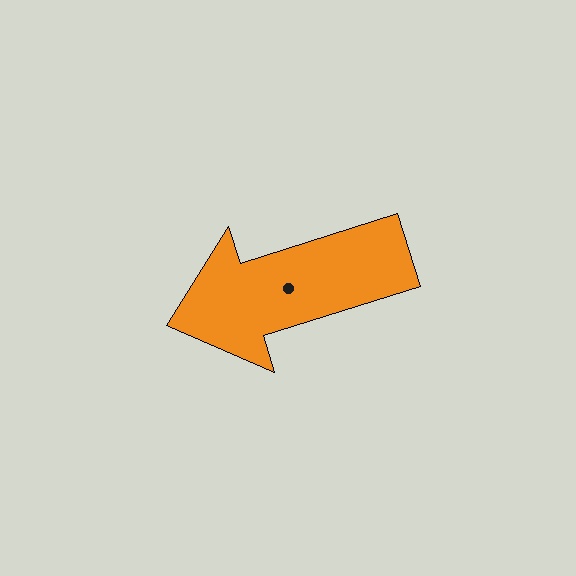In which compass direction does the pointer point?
West.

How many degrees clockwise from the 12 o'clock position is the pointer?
Approximately 253 degrees.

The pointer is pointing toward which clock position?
Roughly 8 o'clock.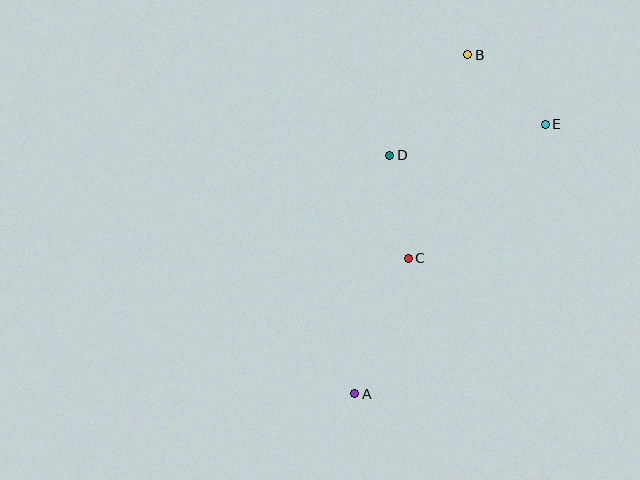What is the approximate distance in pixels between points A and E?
The distance between A and E is approximately 330 pixels.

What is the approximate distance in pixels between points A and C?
The distance between A and C is approximately 146 pixels.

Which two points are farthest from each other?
Points A and B are farthest from each other.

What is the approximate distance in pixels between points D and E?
The distance between D and E is approximately 159 pixels.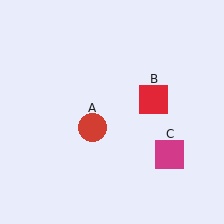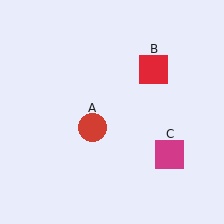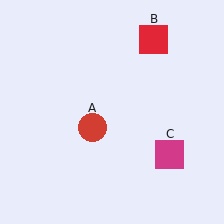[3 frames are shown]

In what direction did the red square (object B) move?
The red square (object B) moved up.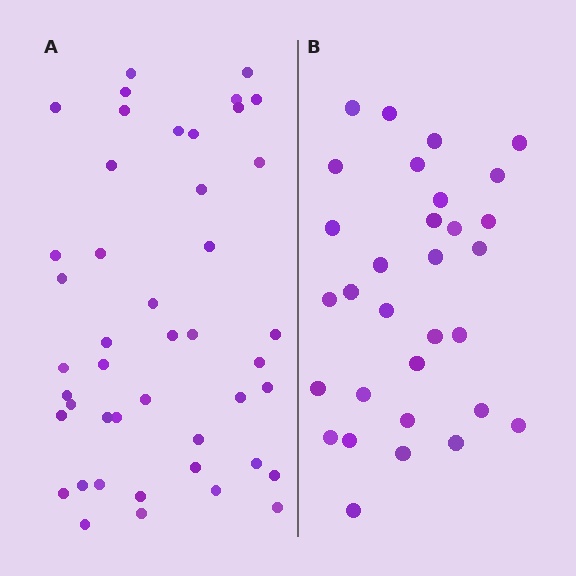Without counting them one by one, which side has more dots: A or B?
Region A (the left region) has more dots.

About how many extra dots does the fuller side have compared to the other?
Region A has approximately 15 more dots than region B.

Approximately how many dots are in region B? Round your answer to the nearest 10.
About 30 dots. (The exact count is 31, which rounds to 30.)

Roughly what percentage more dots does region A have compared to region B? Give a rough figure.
About 45% more.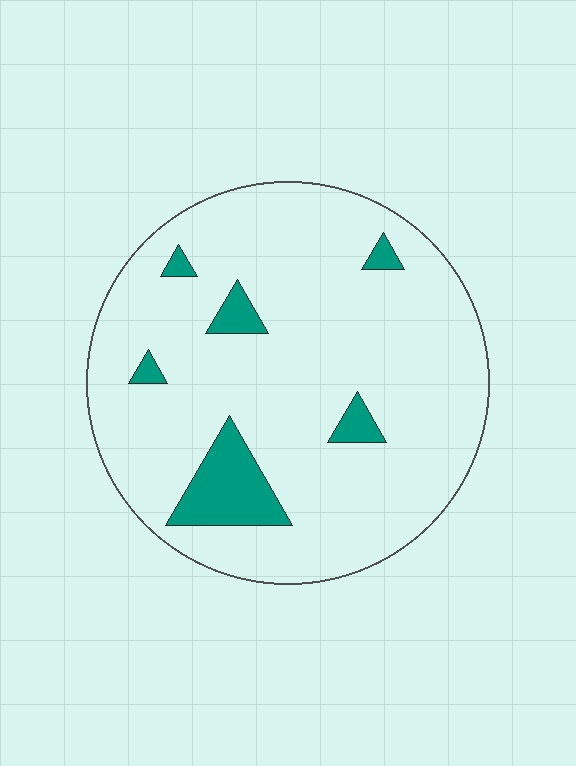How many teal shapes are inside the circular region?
6.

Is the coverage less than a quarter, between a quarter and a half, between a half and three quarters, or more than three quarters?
Less than a quarter.